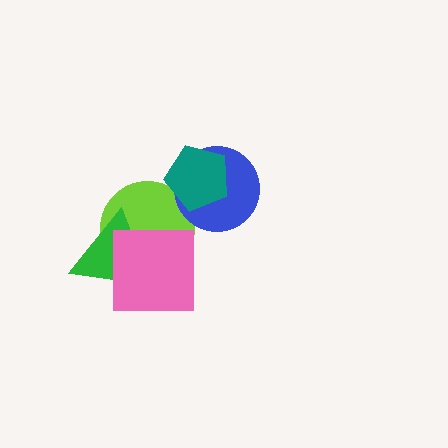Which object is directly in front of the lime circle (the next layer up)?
The green triangle is directly in front of the lime circle.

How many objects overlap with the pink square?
2 objects overlap with the pink square.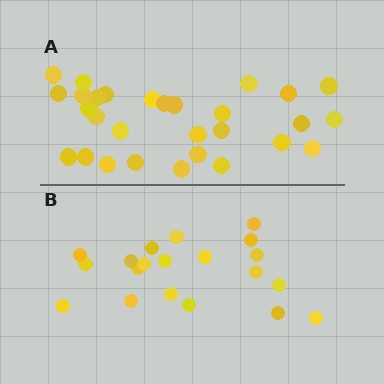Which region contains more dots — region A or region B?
Region A (the top region) has more dots.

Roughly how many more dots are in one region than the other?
Region A has roughly 8 or so more dots than region B.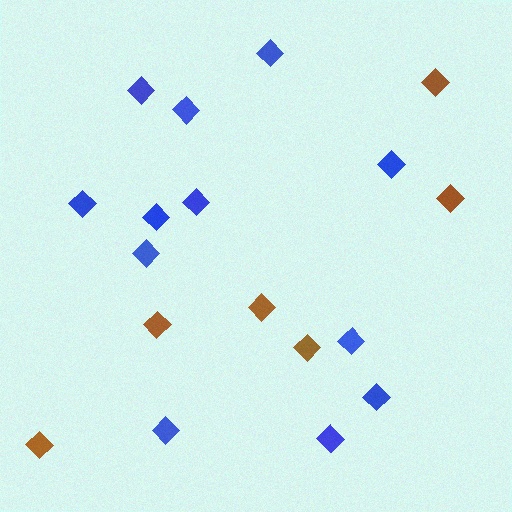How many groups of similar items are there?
There are 2 groups: one group of brown diamonds (6) and one group of blue diamonds (12).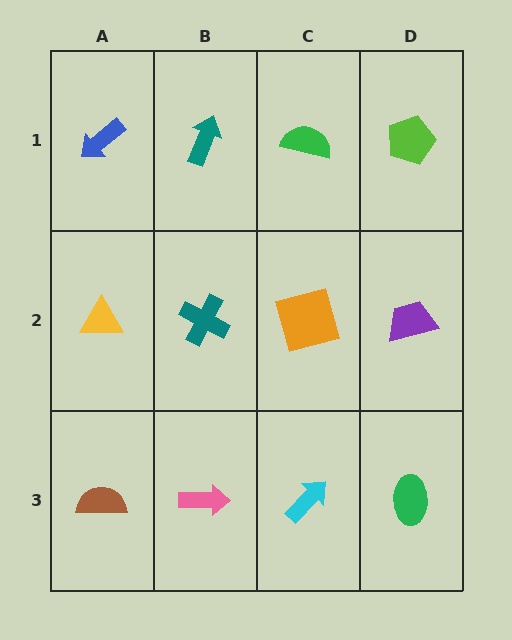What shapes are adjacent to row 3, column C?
An orange square (row 2, column C), a pink arrow (row 3, column B), a green ellipse (row 3, column D).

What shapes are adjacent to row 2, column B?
A teal arrow (row 1, column B), a pink arrow (row 3, column B), a yellow triangle (row 2, column A), an orange square (row 2, column C).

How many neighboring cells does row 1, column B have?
3.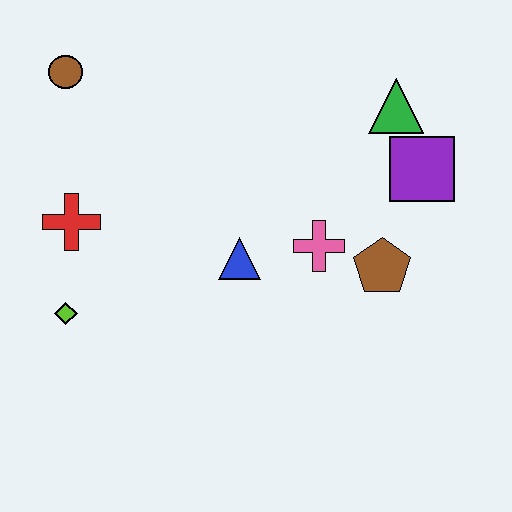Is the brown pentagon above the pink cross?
No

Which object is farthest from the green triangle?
The lime diamond is farthest from the green triangle.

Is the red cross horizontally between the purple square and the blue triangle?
No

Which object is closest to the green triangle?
The purple square is closest to the green triangle.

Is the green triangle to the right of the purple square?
No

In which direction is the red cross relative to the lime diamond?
The red cross is above the lime diamond.